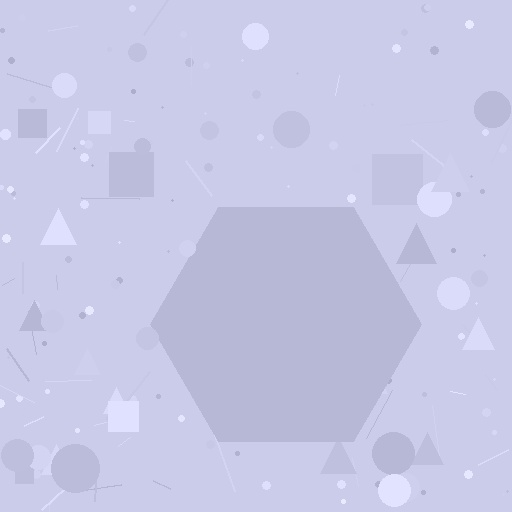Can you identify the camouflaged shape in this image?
The camouflaged shape is a hexagon.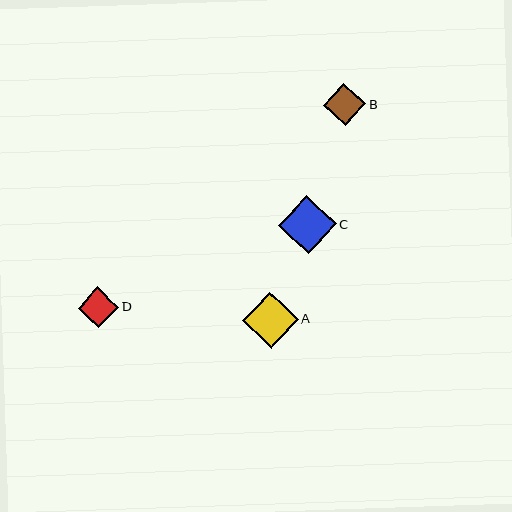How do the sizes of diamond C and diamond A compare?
Diamond C and diamond A are approximately the same size.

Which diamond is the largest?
Diamond C is the largest with a size of approximately 58 pixels.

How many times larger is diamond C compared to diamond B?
Diamond C is approximately 1.4 times the size of diamond B.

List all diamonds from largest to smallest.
From largest to smallest: C, A, B, D.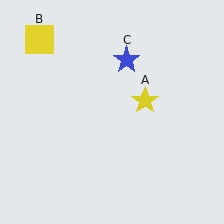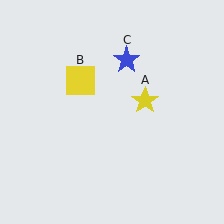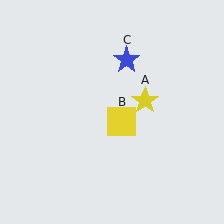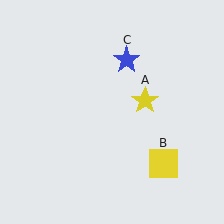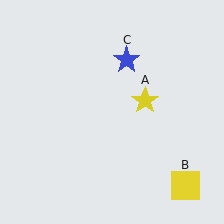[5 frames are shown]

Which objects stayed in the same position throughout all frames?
Yellow star (object A) and blue star (object C) remained stationary.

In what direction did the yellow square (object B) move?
The yellow square (object B) moved down and to the right.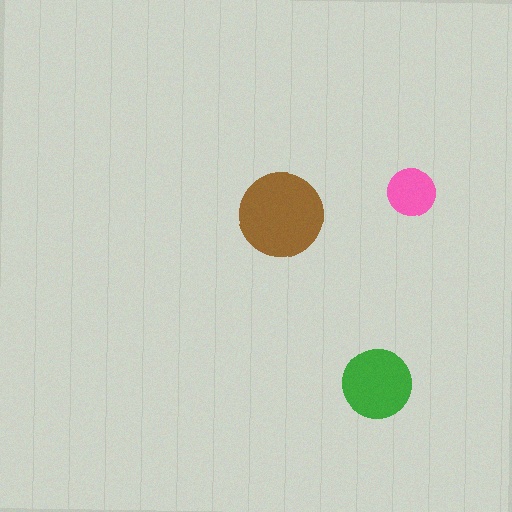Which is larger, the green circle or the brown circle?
The brown one.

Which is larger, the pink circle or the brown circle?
The brown one.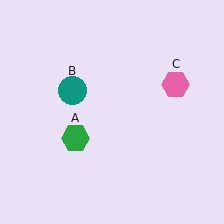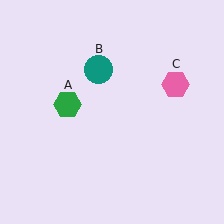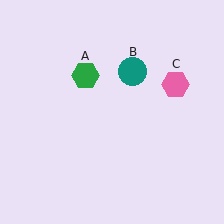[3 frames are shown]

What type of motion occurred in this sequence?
The green hexagon (object A), teal circle (object B) rotated clockwise around the center of the scene.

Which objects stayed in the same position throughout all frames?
Pink hexagon (object C) remained stationary.